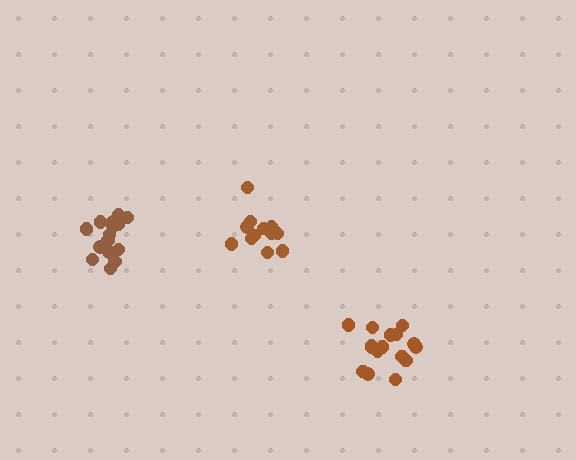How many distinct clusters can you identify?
There are 3 distinct clusters.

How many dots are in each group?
Group 1: 15 dots, Group 2: 17 dots, Group 3: 15 dots (47 total).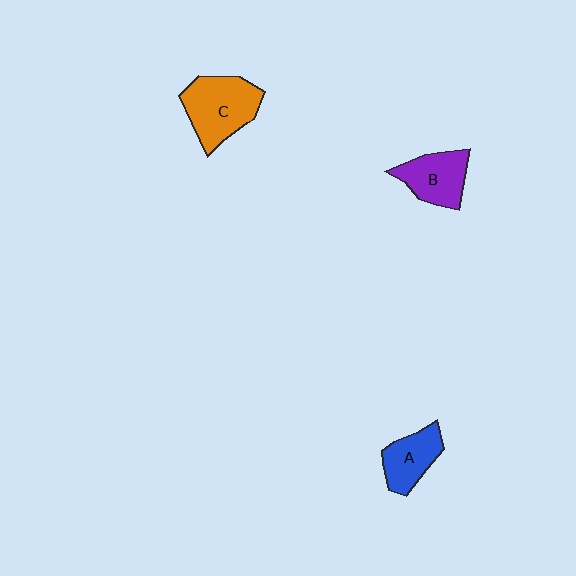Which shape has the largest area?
Shape C (orange).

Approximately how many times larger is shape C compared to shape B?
Approximately 1.3 times.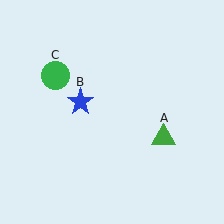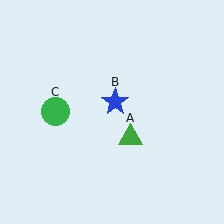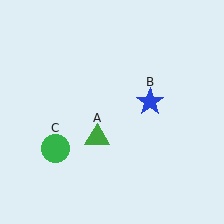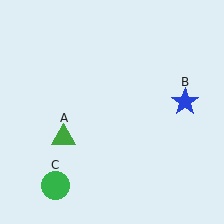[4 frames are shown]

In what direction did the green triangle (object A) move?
The green triangle (object A) moved left.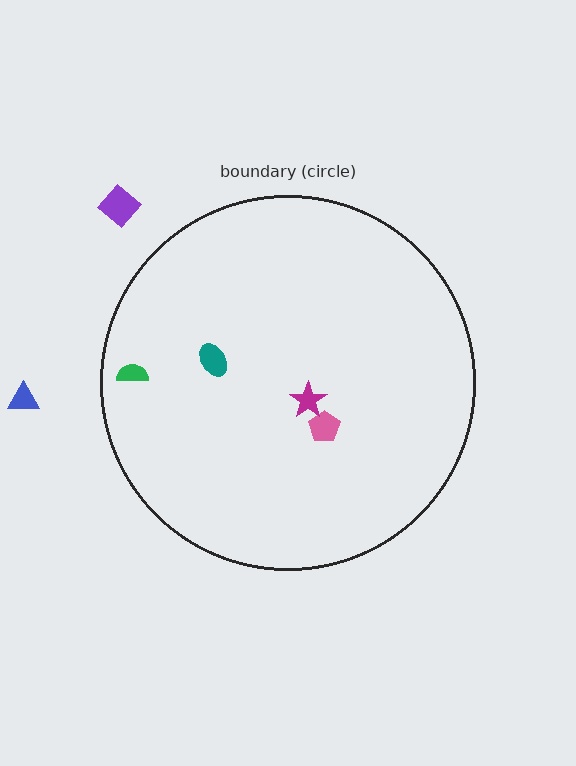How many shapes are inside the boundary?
4 inside, 2 outside.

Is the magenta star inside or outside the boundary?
Inside.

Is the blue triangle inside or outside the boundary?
Outside.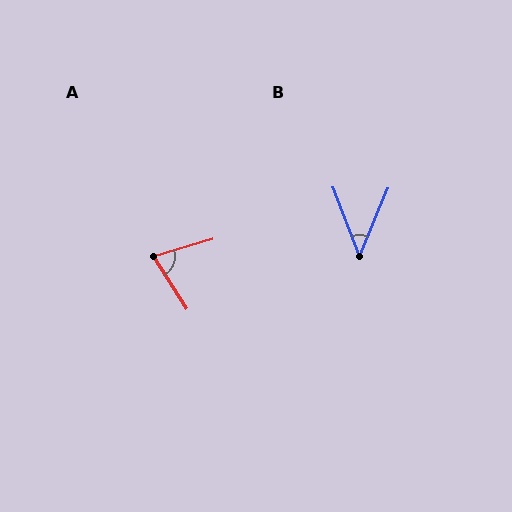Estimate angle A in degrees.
Approximately 74 degrees.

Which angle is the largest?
A, at approximately 74 degrees.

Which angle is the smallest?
B, at approximately 44 degrees.